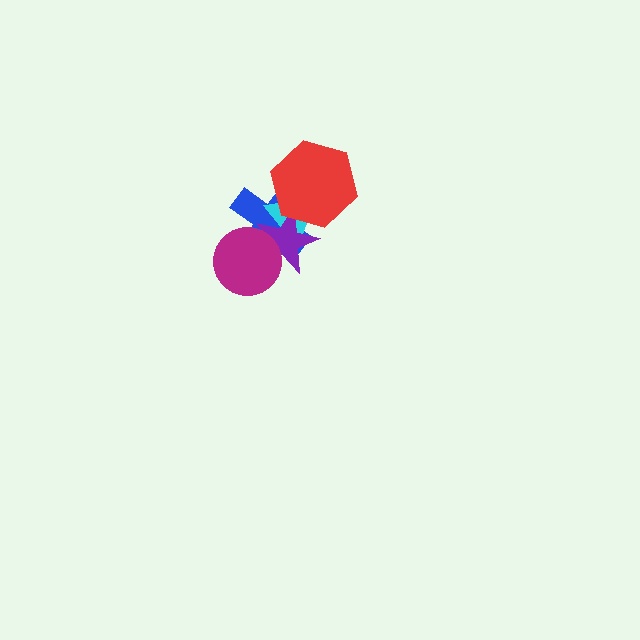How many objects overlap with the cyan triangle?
3 objects overlap with the cyan triangle.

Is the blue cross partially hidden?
Yes, it is partially covered by another shape.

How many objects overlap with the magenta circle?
2 objects overlap with the magenta circle.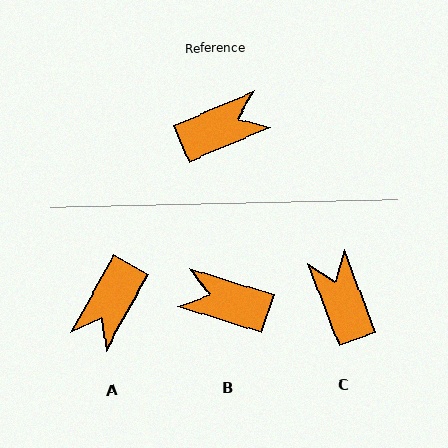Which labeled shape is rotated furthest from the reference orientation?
A, about 142 degrees away.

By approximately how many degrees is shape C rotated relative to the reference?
Approximately 88 degrees counter-clockwise.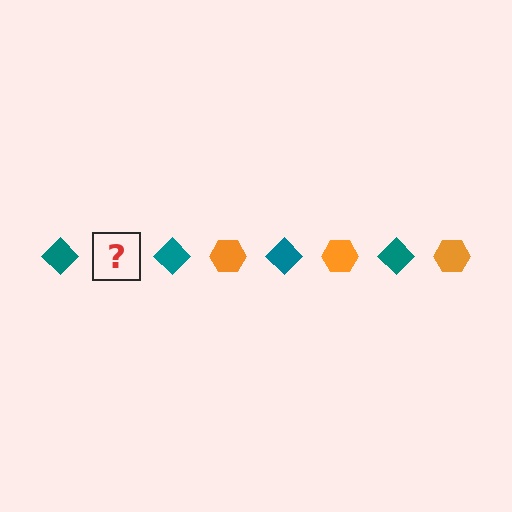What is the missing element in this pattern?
The missing element is an orange hexagon.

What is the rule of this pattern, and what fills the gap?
The rule is that the pattern alternates between teal diamond and orange hexagon. The gap should be filled with an orange hexagon.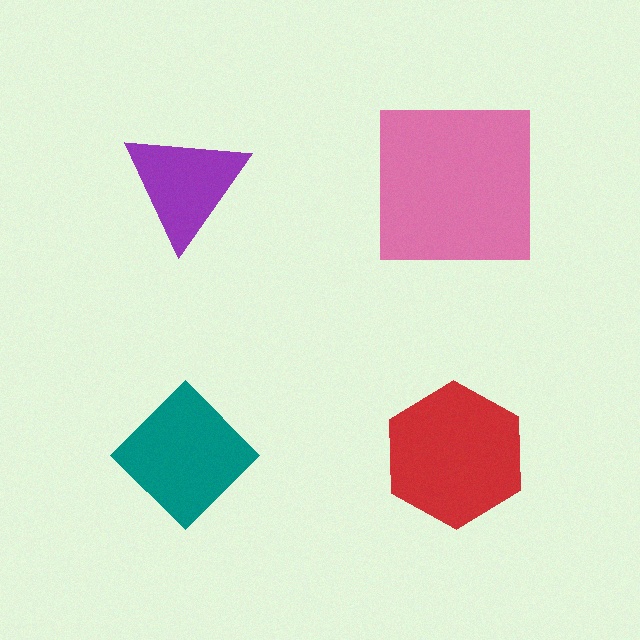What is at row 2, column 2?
A red hexagon.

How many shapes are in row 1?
2 shapes.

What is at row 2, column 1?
A teal diamond.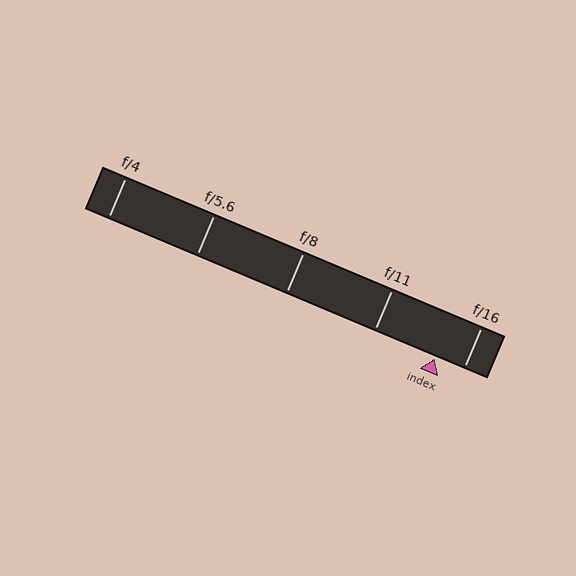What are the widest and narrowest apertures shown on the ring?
The widest aperture shown is f/4 and the narrowest is f/16.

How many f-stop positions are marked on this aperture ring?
There are 5 f-stop positions marked.